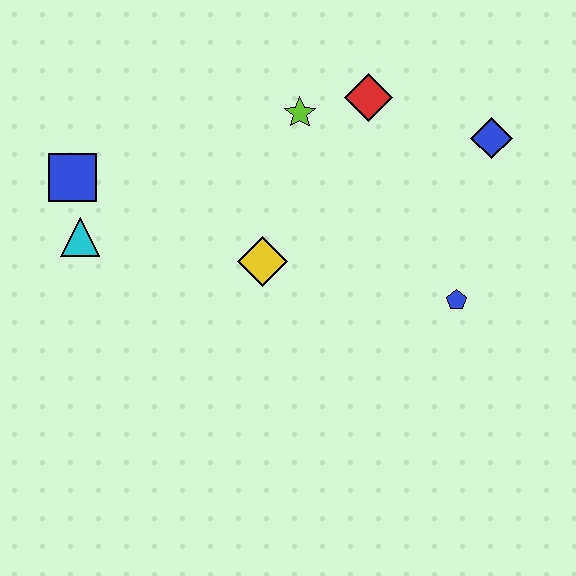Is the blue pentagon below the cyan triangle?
Yes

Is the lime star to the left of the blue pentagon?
Yes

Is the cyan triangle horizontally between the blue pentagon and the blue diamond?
No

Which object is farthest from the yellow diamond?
The blue diamond is farthest from the yellow diamond.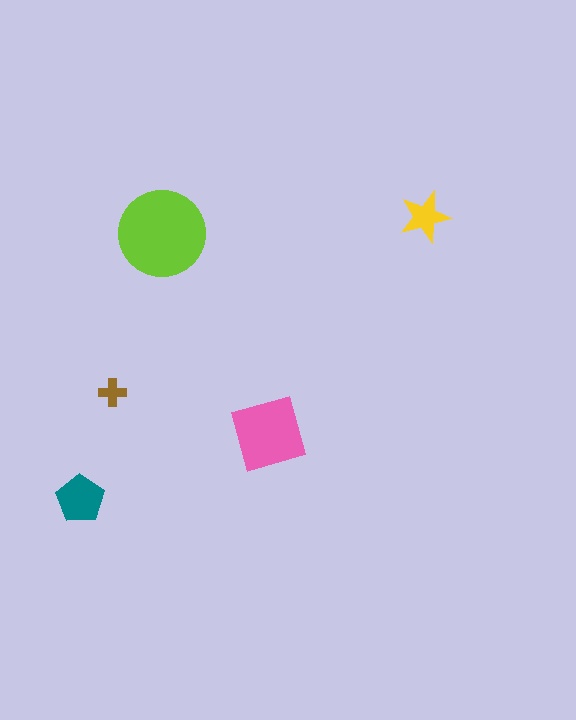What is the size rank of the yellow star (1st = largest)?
4th.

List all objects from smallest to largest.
The brown cross, the yellow star, the teal pentagon, the pink diamond, the lime circle.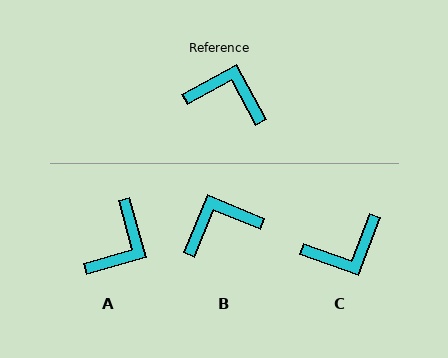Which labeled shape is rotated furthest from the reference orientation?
C, about 139 degrees away.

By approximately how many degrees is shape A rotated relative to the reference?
Approximately 102 degrees clockwise.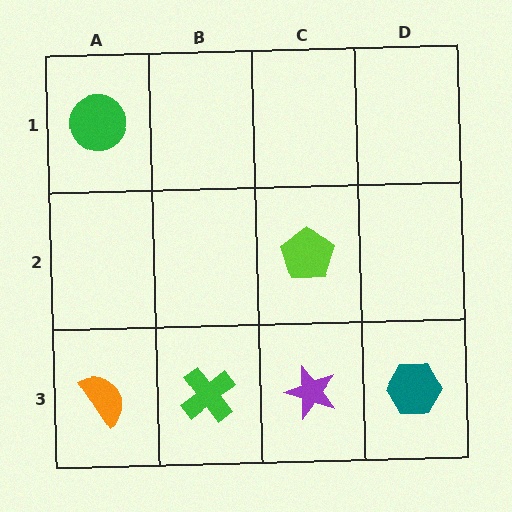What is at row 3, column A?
An orange semicircle.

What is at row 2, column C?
A lime pentagon.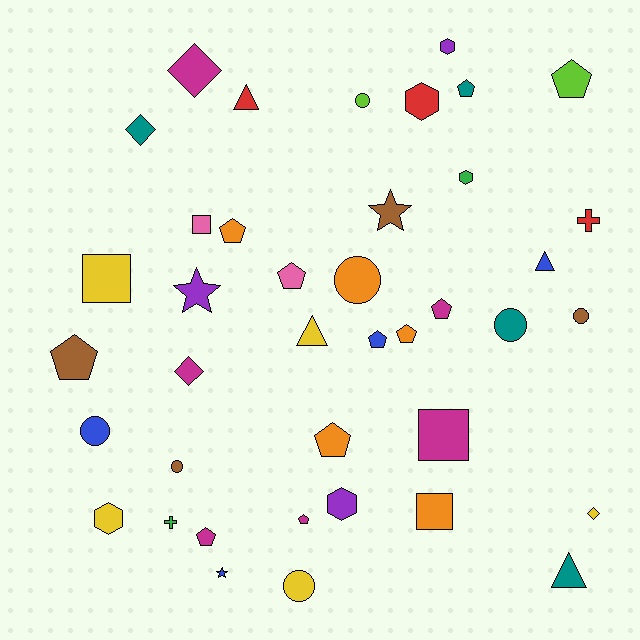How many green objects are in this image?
There are 2 green objects.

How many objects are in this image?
There are 40 objects.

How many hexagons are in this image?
There are 5 hexagons.